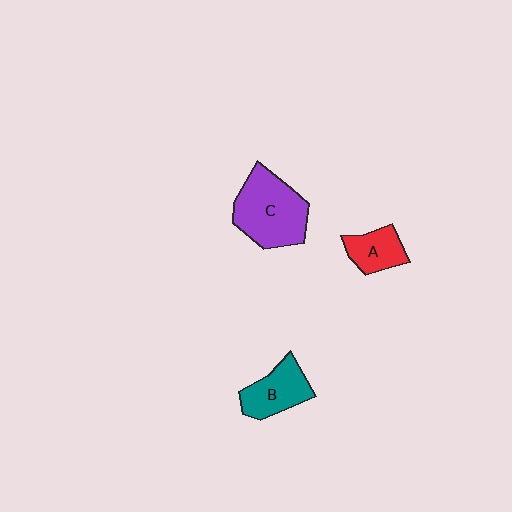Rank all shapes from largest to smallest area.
From largest to smallest: C (purple), B (teal), A (red).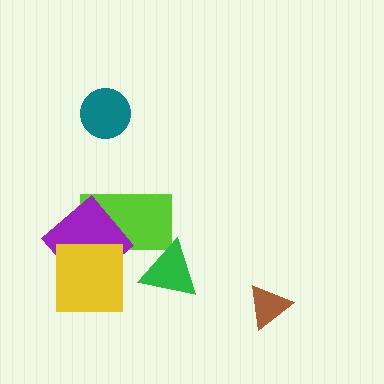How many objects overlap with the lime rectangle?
3 objects overlap with the lime rectangle.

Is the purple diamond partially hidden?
Yes, it is partially covered by another shape.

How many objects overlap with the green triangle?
1 object overlaps with the green triangle.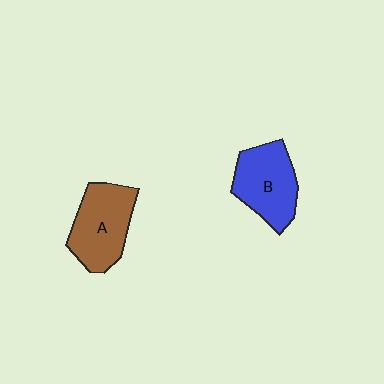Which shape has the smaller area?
Shape B (blue).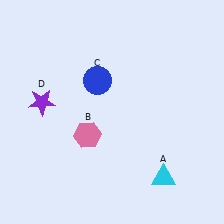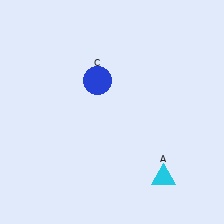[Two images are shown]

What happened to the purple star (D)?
The purple star (D) was removed in Image 2. It was in the top-left area of Image 1.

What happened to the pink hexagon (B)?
The pink hexagon (B) was removed in Image 2. It was in the bottom-left area of Image 1.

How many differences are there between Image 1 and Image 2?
There are 2 differences between the two images.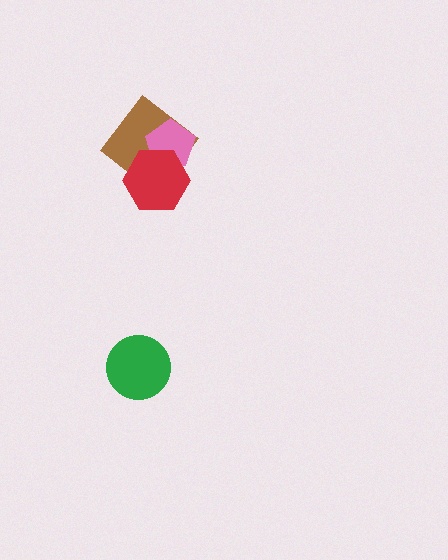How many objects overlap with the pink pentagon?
2 objects overlap with the pink pentagon.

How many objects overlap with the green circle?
0 objects overlap with the green circle.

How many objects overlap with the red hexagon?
2 objects overlap with the red hexagon.